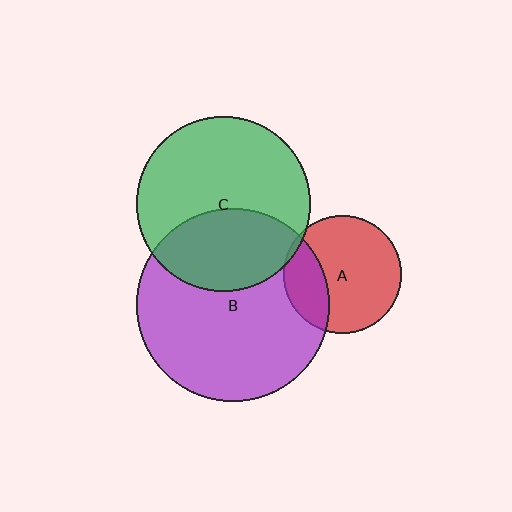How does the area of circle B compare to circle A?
Approximately 2.7 times.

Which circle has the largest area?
Circle B (purple).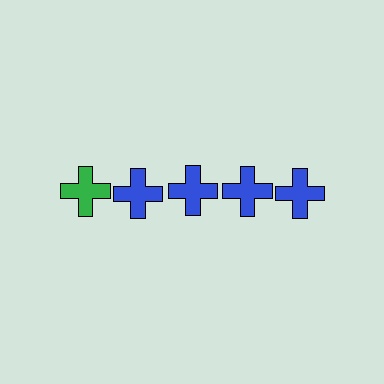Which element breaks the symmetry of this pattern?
The green cross in the top row, leftmost column breaks the symmetry. All other shapes are blue crosses.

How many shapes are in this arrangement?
There are 5 shapes arranged in a grid pattern.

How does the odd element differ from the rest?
It has a different color: green instead of blue.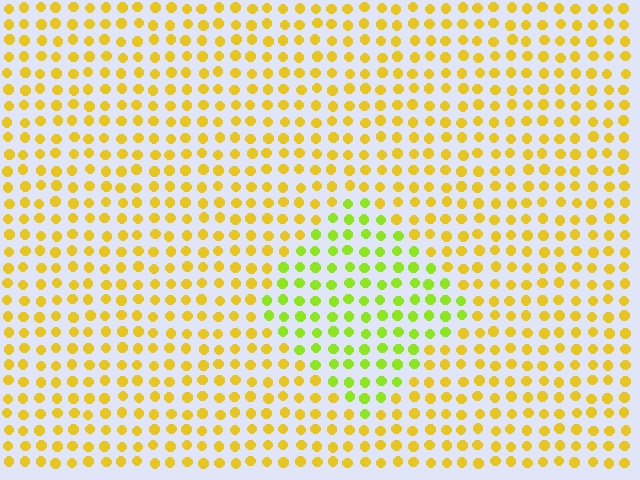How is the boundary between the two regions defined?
The boundary is defined purely by a slight shift in hue (about 37 degrees). Spacing, size, and orientation are identical on both sides.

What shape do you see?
I see a diamond.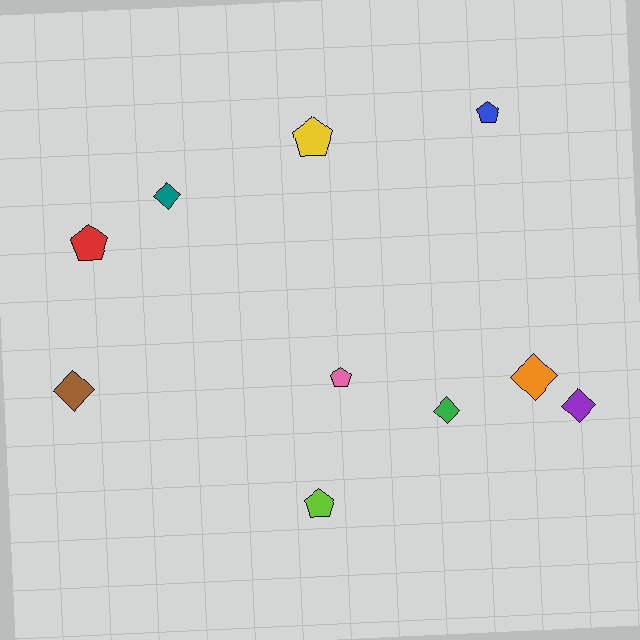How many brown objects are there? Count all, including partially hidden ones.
There is 1 brown object.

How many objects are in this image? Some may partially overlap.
There are 10 objects.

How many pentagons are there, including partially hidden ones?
There are 5 pentagons.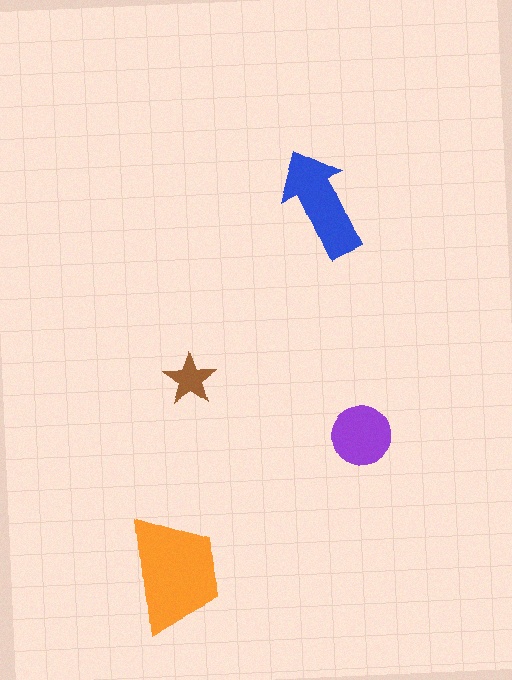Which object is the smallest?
The brown star.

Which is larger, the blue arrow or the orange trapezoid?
The orange trapezoid.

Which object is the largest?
The orange trapezoid.